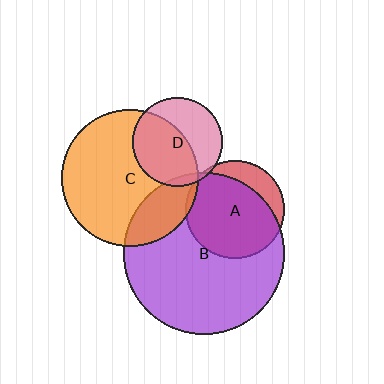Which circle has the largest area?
Circle B (purple).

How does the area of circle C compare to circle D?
Approximately 2.3 times.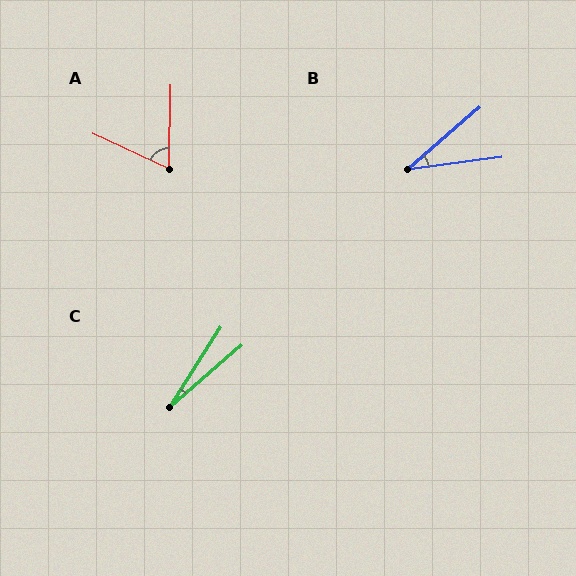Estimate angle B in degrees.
Approximately 33 degrees.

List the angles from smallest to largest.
C (16°), B (33°), A (66°).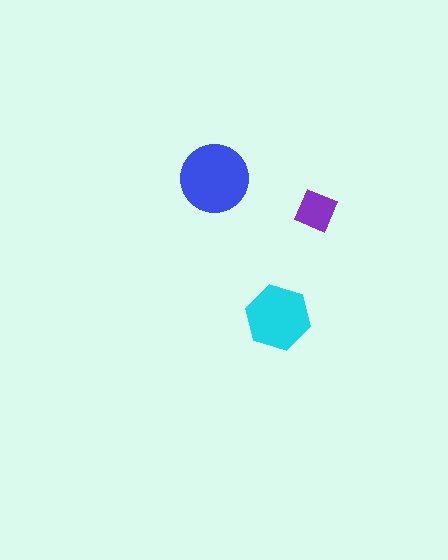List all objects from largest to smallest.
The blue circle, the cyan hexagon, the purple square.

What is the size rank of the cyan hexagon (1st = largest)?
2nd.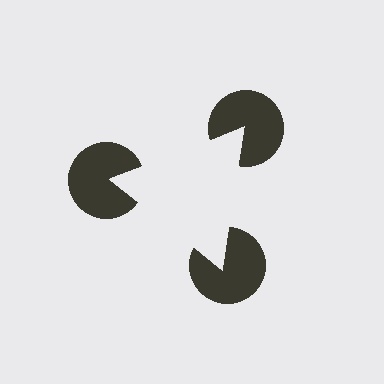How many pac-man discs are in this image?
There are 3 — one at each vertex of the illusory triangle.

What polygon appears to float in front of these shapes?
An illusory triangle — its edges are inferred from the aligned wedge cuts in the pac-man discs, not physically drawn.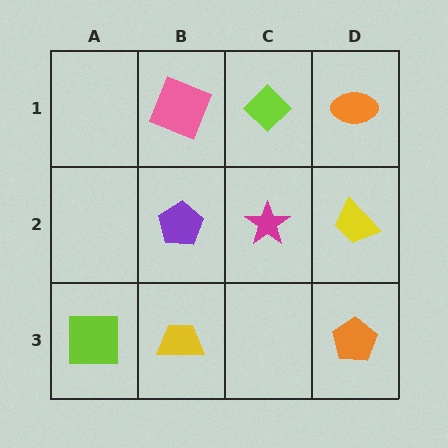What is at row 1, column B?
A pink square.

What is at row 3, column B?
A yellow trapezoid.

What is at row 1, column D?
An orange ellipse.